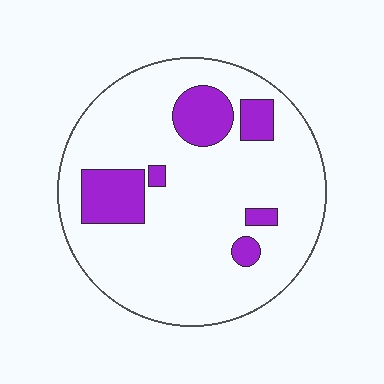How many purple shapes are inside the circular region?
6.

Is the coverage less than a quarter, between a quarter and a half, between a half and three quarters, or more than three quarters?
Less than a quarter.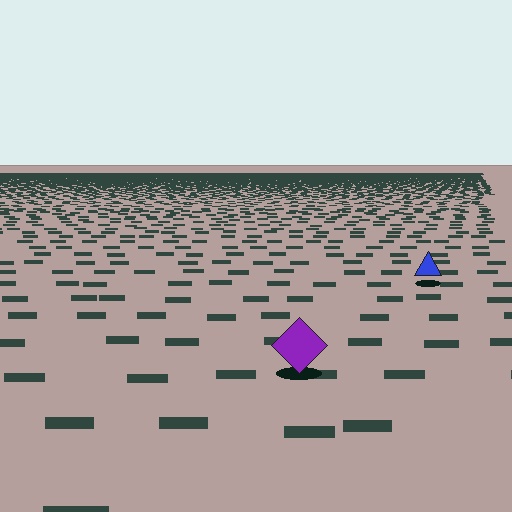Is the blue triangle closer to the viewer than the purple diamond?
No. The purple diamond is closer — you can tell from the texture gradient: the ground texture is coarser near it.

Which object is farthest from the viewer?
The blue triangle is farthest from the viewer. It appears smaller and the ground texture around it is denser.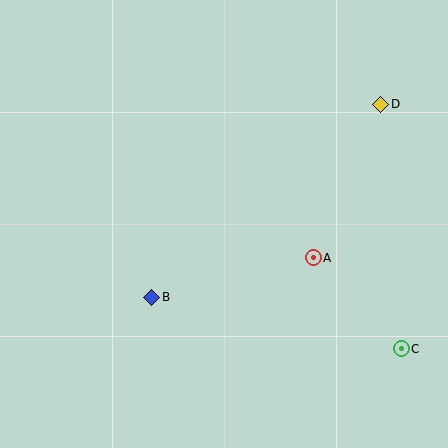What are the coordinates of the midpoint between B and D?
The midpoint between B and D is at (266, 201).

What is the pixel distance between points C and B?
The distance between C and B is 254 pixels.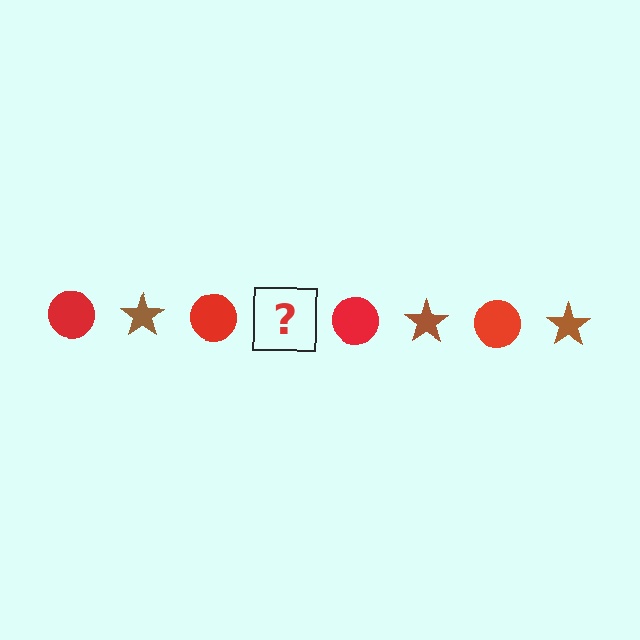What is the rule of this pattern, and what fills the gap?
The rule is that the pattern alternates between red circle and brown star. The gap should be filled with a brown star.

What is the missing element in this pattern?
The missing element is a brown star.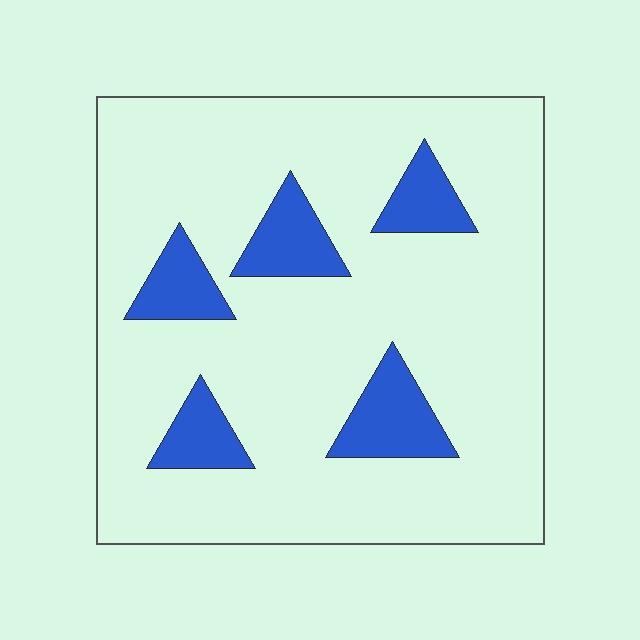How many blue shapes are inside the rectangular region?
5.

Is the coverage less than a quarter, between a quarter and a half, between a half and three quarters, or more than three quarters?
Less than a quarter.